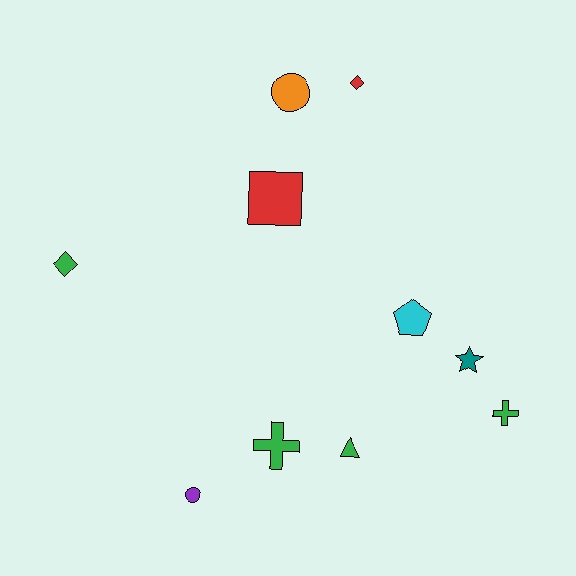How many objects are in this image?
There are 10 objects.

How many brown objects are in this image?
There are no brown objects.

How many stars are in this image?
There is 1 star.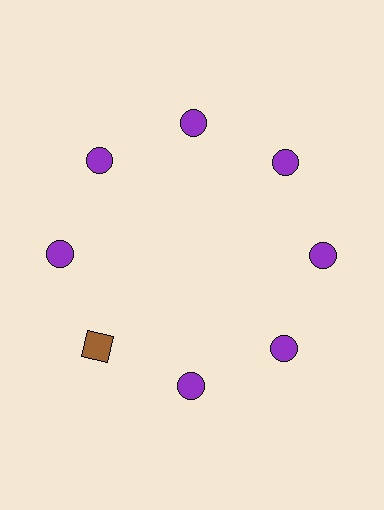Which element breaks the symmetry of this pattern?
The brown square at roughly the 8 o'clock position breaks the symmetry. All other shapes are purple circles.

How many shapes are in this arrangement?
There are 8 shapes arranged in a ring pattern.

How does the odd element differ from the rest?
It differs in both color (brown instead of purple) and shape (square instead of circle).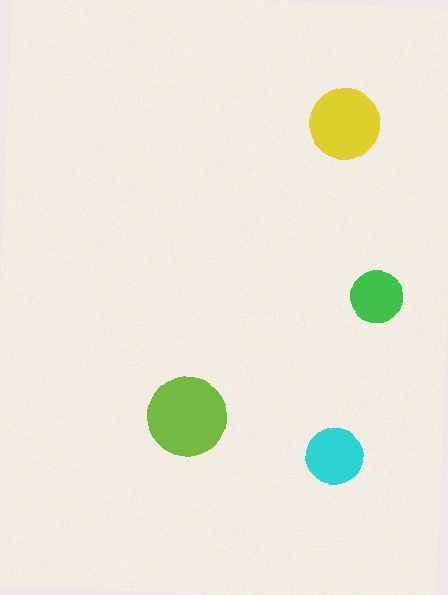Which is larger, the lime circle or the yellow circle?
The lime one.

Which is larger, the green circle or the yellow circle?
The yellow one.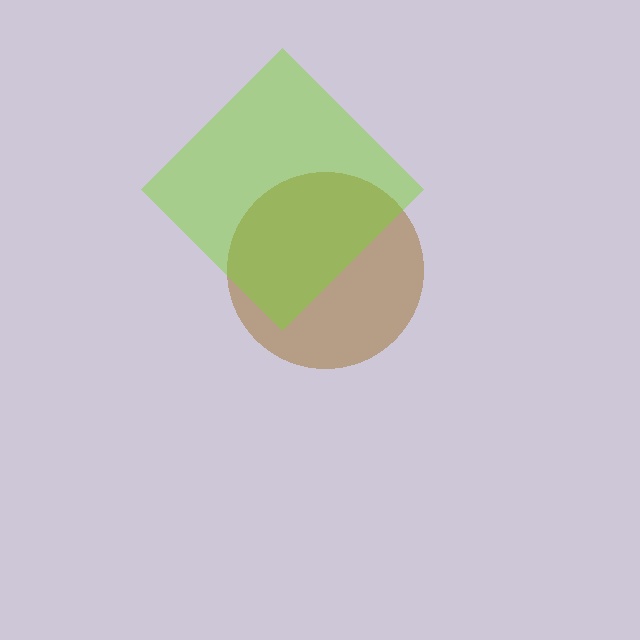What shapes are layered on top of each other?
The layered shapes are: a brown circle, a lime diamond.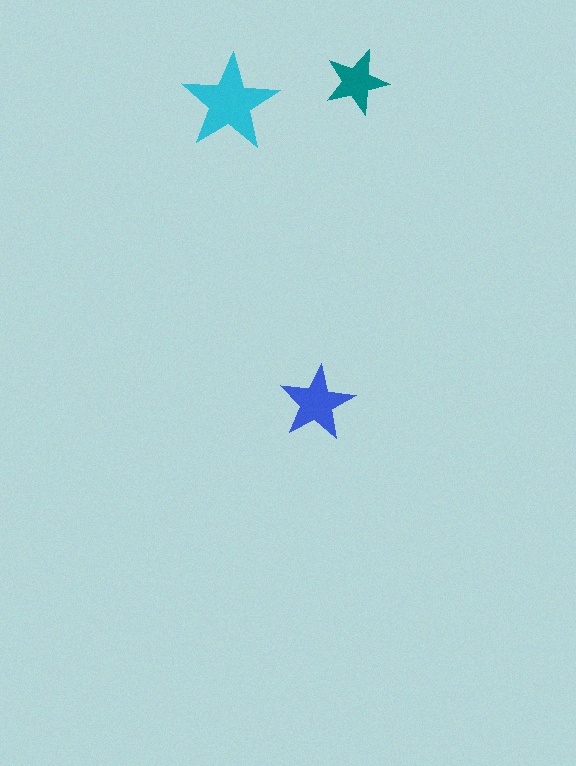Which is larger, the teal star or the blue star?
The blue one.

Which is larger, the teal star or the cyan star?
The cyan one.